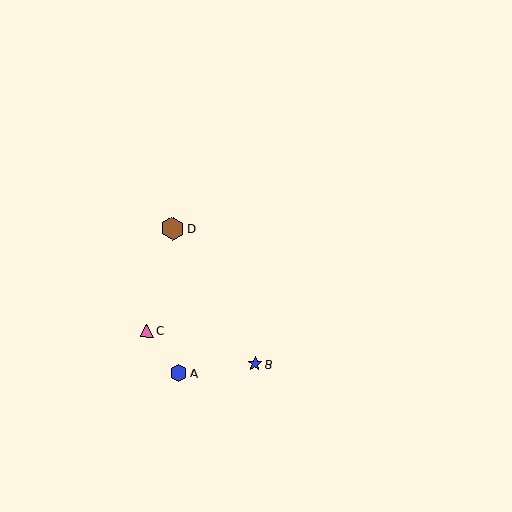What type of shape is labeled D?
Shape D is a brown hexagon.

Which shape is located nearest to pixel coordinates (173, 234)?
The brown hexagon (labeled D) at (173, 229) is nearest to that location.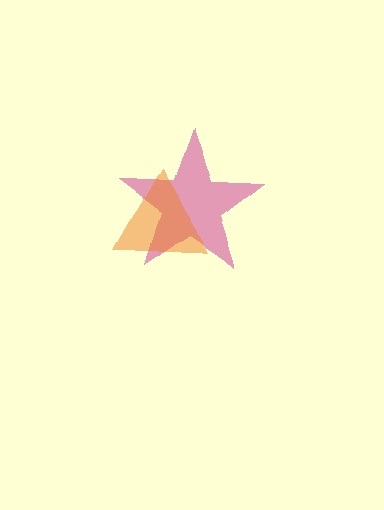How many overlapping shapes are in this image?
There are 2 overlapping shapes in the image.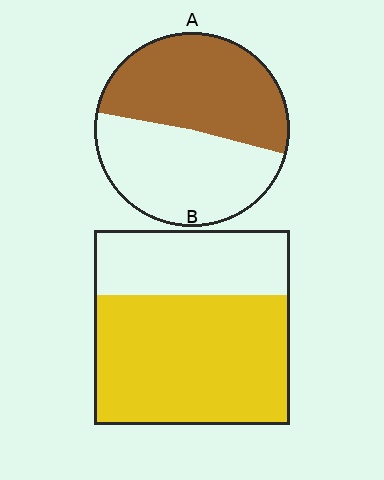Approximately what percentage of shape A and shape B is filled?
A is approximately 50% and B is approximately 65%.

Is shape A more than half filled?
Roughly half.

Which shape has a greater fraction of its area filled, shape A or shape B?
Shape B.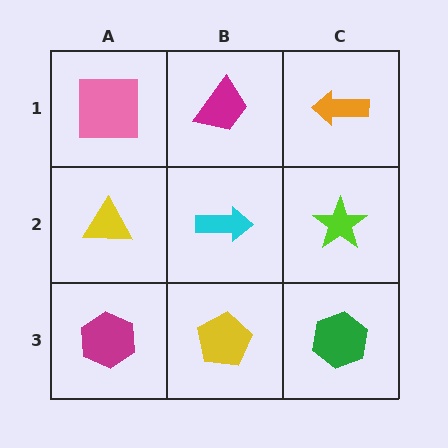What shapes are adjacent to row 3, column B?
A cyan arrow (row 2, column B), a magenta hexagon (row 3, column A), a green hexagon (row 3, column C).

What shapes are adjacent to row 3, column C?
A lime star (row 2, column C), a yellow pentagon (row 3, column B).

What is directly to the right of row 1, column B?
An orange arrow.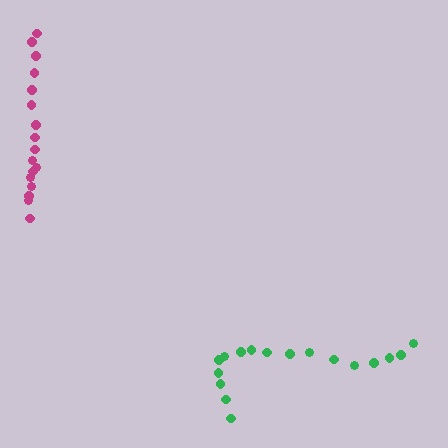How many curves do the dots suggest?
There are 2 distinct paths.